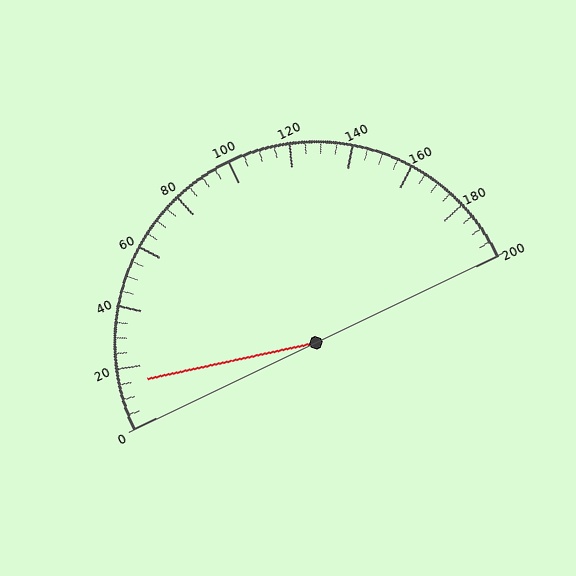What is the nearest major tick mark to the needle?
The nearest major tick mark is 20.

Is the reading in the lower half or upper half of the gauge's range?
The reading is in the lower half of the range (0 to 200).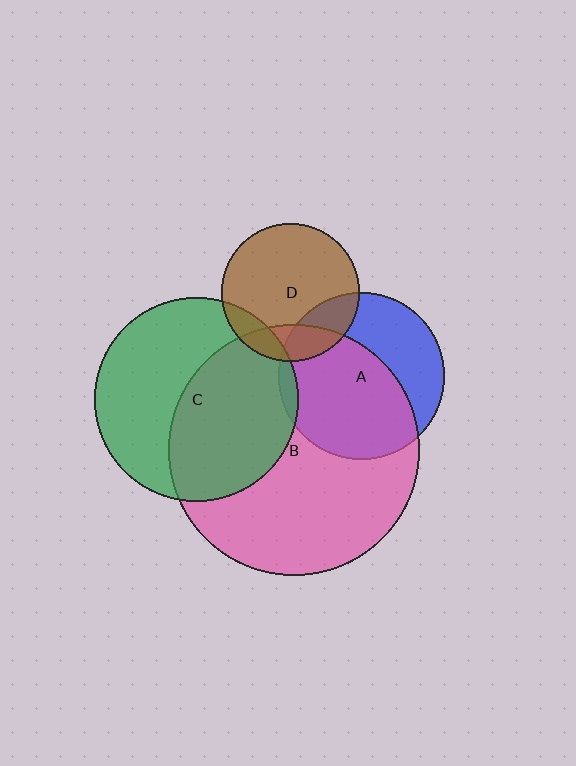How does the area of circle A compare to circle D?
Approximately 1.5 times.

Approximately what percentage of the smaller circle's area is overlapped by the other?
Approximately 50%.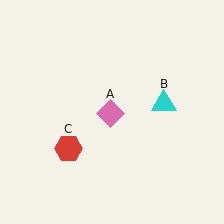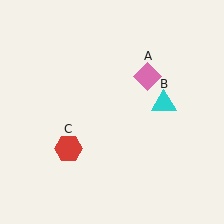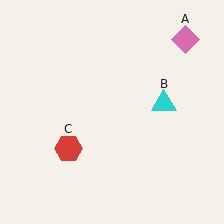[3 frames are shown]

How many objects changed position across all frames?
1 object changed position: pink diamond (object A).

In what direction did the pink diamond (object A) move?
The pink diamond (object A) moved up and to the right.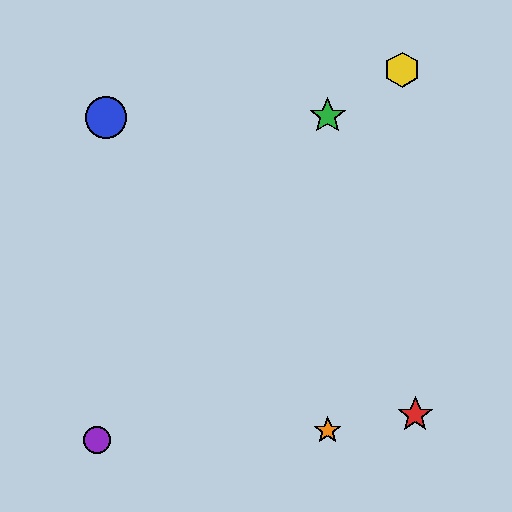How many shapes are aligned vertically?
2 shapes (the green star, the orange star) are aligned vertically.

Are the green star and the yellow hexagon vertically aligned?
No, the green star is at x≈328 and the yellow hexagon is at x≈402.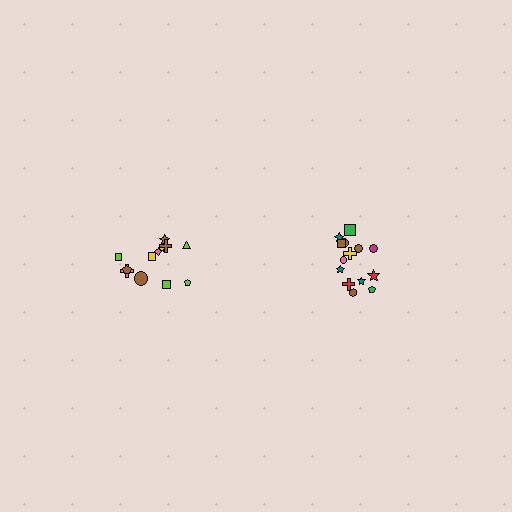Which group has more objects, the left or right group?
The right group.